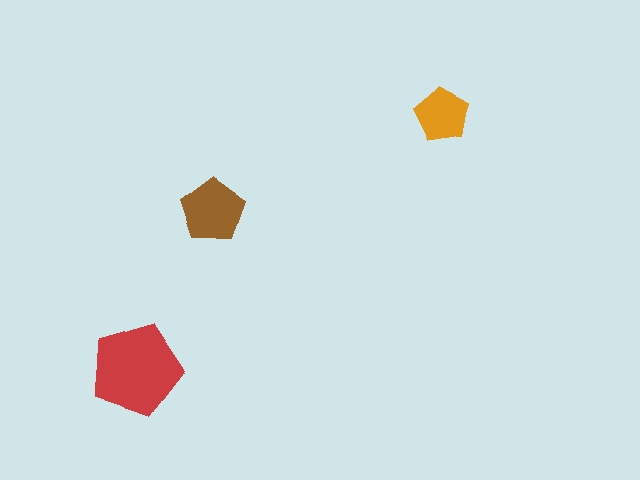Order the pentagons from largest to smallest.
the red one, the brown one, the orange one.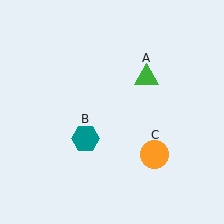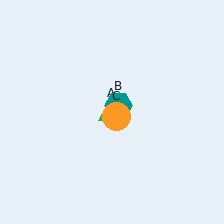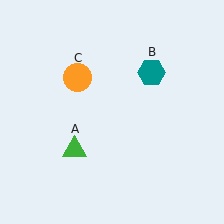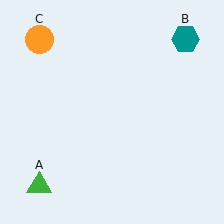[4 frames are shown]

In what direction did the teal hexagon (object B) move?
The teal hexagon (object B) moved up and to the right.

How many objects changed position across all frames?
3 objects changed position: green triangle (object A), teal hexagon (object B), orange circle (object C).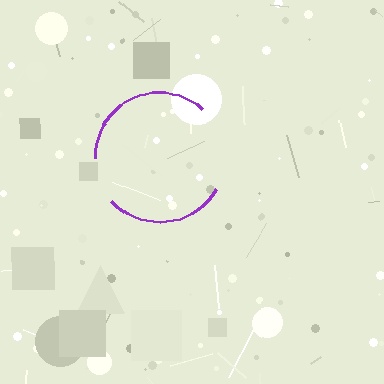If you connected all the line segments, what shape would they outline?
They would outline a circle.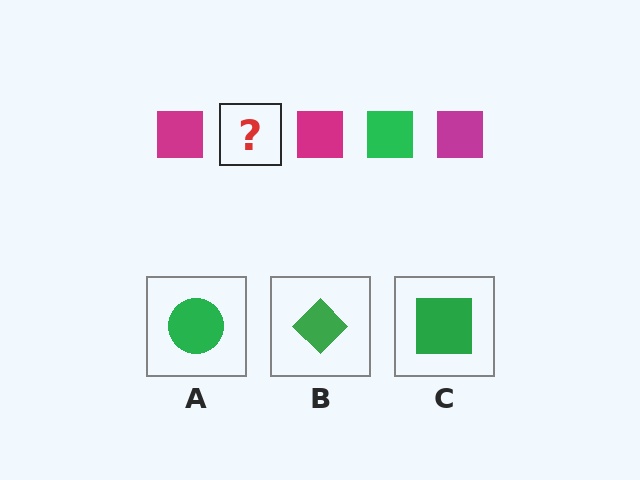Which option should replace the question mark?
Option C.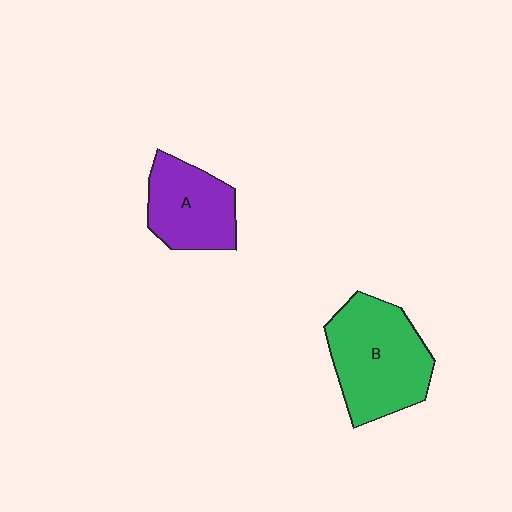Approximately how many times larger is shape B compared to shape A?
Approximately 1.4 times.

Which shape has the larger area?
Shape B (green).